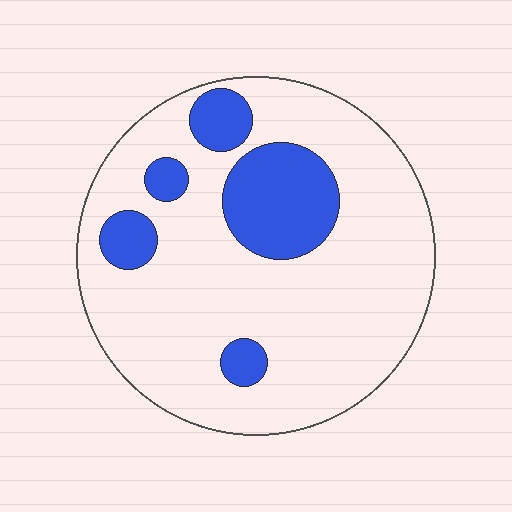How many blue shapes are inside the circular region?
5.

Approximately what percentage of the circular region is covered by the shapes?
Approximately 20%.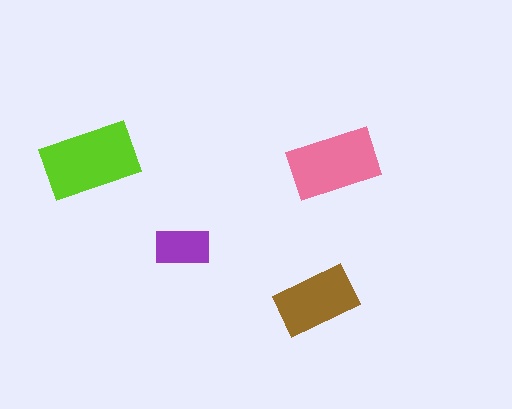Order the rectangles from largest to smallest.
the lime one, the pink one, the brown one, the purple one.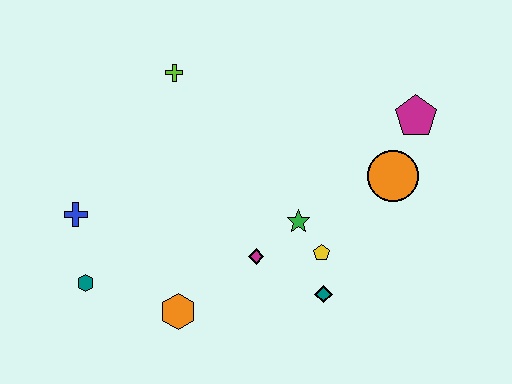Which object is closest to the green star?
The yellow pentagon is closest to the green star.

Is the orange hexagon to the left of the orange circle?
Yes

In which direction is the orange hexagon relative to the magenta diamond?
The orange hexagon is to the left of the magenta diamond.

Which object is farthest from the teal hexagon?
The magenta pentagon is farthest from the teal hexagon.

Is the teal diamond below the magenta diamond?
Yes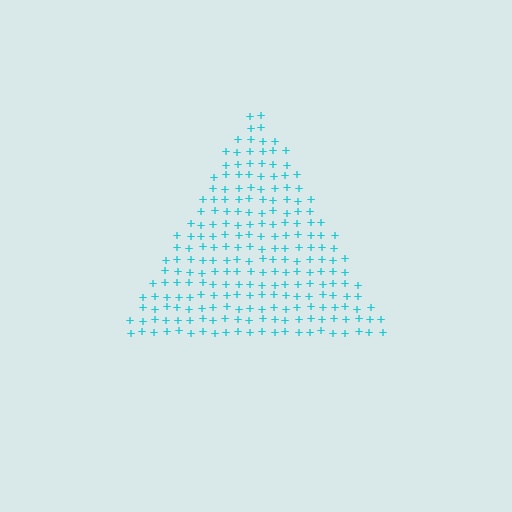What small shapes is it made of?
It is made of small plus signs.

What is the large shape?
The large shape is a triangle.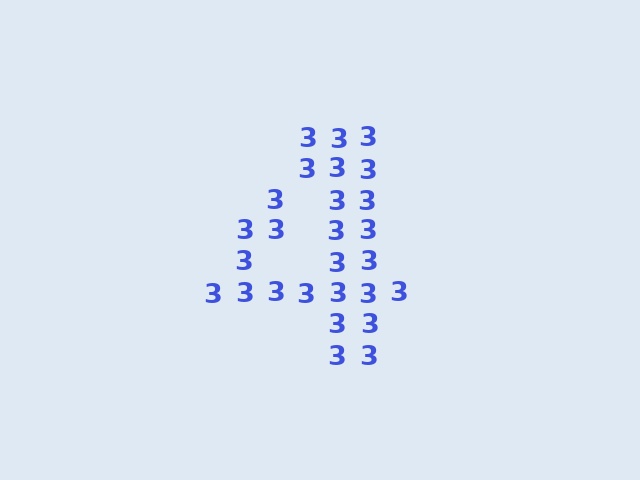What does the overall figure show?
The overall figure shows the digit 4.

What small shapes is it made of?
It is made of small digit 3's.